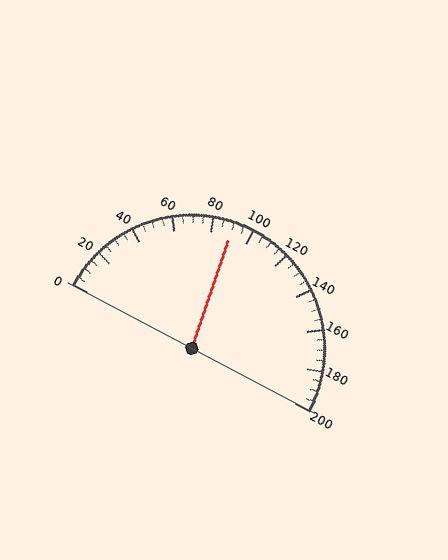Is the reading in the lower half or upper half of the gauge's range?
The reading is in the lower half of the range (0 to 200).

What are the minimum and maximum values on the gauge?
The gauge ranges from 0 to 200.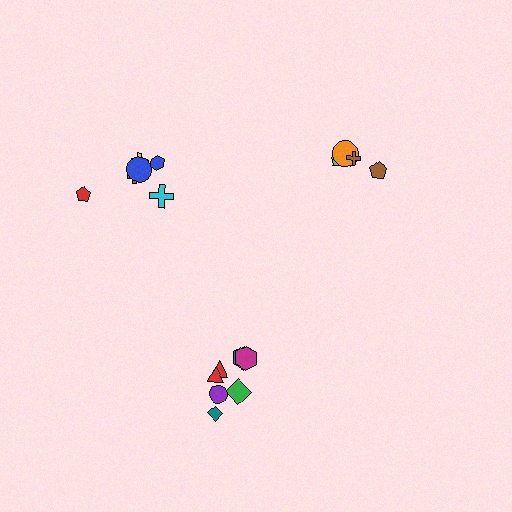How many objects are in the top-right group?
There are 4 objects.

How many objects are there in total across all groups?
There are 17 objects.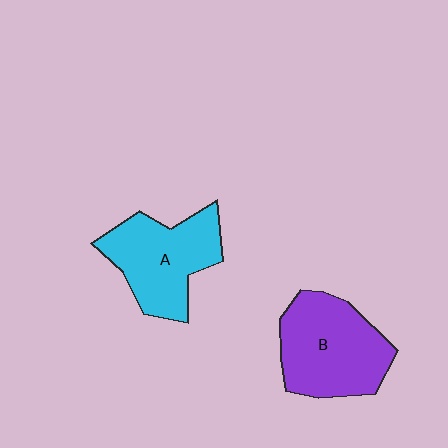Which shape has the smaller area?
Shape A (cyan).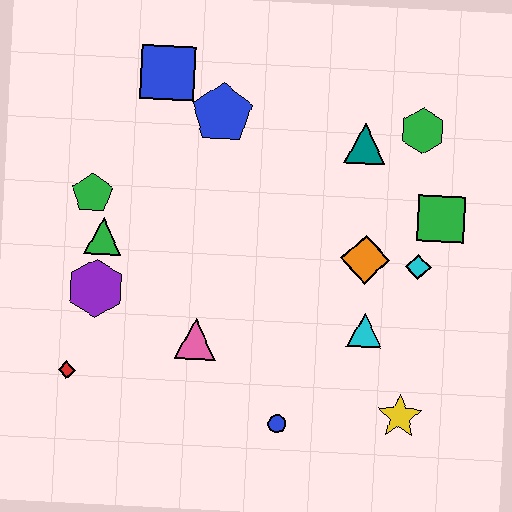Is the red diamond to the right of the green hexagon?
No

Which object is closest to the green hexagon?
The teal triangle is closest to the green hexagon.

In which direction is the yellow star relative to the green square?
The yellow star is below the green square.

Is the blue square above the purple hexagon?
Yes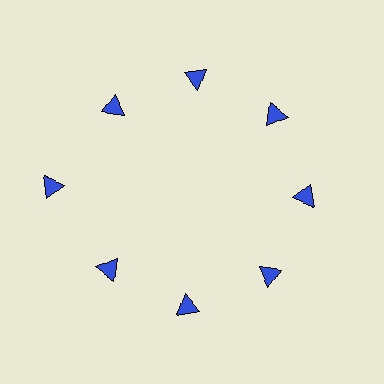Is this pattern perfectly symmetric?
No. The 8 blue triangles are arranged in a ring, but one element near the 9 o'clock position is pushed outward from the center, breaking the 8-fold rotational symmetry.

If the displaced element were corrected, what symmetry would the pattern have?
It would have 8-fold rotational symmetry — the pattern would map onto itself every 45 degrees.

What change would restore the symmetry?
The symmetry would be restored by moving it inward, back onto the ring so that all 8 triangles sit at equal angles and equal distance from the center.